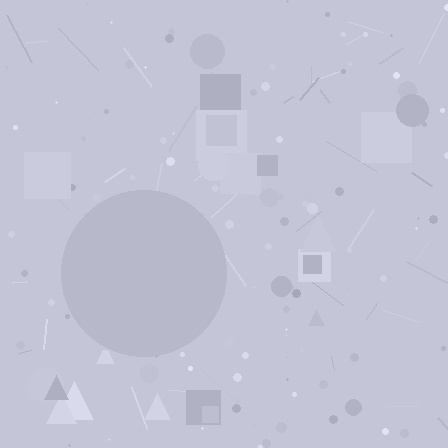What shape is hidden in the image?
A circle is hidden in the image.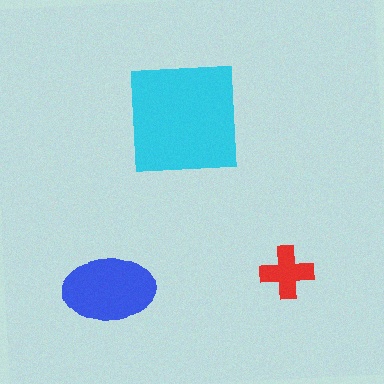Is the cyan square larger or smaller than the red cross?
Larger.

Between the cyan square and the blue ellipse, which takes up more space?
The cyan square.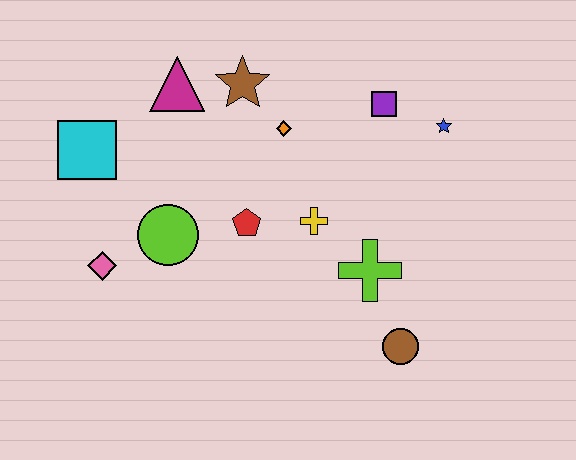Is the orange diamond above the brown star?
No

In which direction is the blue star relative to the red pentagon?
The blue star is to the right of the red pentagon.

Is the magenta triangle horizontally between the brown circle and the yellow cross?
No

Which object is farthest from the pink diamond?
The blue star is farthest from the pink diamond.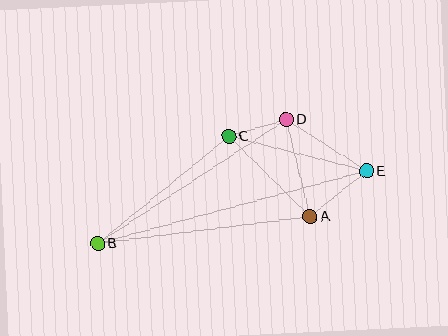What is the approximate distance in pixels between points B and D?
The distance between B and D is approximately 225 pixels.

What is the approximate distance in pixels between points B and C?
The distance between B and C is approximately 170 pixels.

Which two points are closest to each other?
Points C and D are closest to each other.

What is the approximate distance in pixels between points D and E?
The distance between D and E is approximately 96 pixels.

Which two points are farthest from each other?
Points B and E are farthest from each other.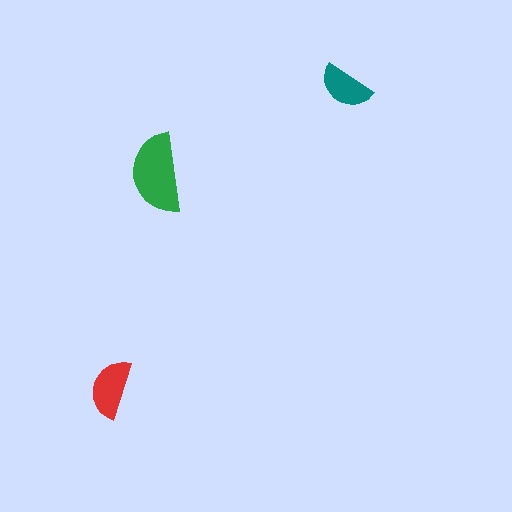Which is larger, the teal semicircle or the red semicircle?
The red one.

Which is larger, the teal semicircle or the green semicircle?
The green one.